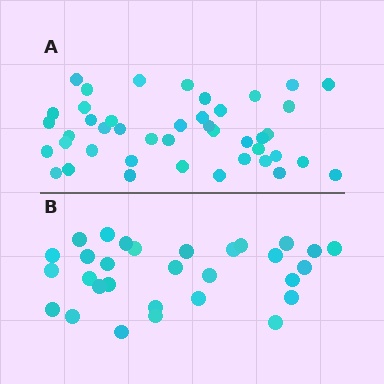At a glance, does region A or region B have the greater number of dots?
Region A (the top region) has more dots.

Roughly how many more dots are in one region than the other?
Region A has approximately 15 more dots than region B.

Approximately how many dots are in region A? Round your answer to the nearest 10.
About 40 dots. (The exact count is 43, which rounds to 40.)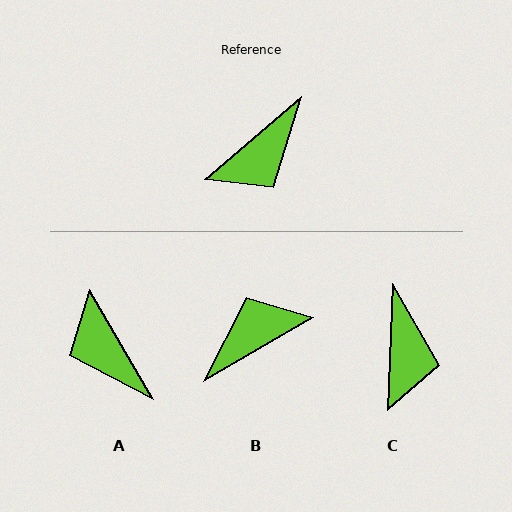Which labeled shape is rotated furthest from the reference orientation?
B, about 170 degrees away.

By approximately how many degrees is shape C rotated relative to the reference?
Approximately 47 degrees counter-clockwise.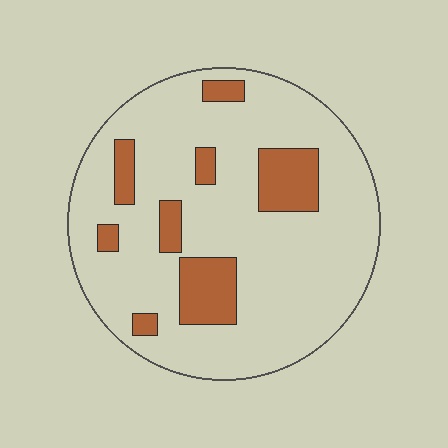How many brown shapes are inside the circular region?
8.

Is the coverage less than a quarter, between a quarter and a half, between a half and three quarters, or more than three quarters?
Less than a quarter.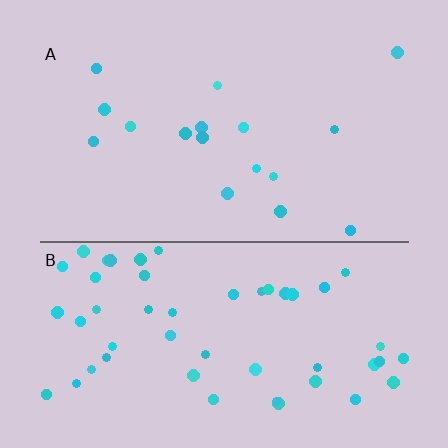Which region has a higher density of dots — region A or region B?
B (the bottom).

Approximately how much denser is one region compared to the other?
Approximately 3.1× — region B over region A.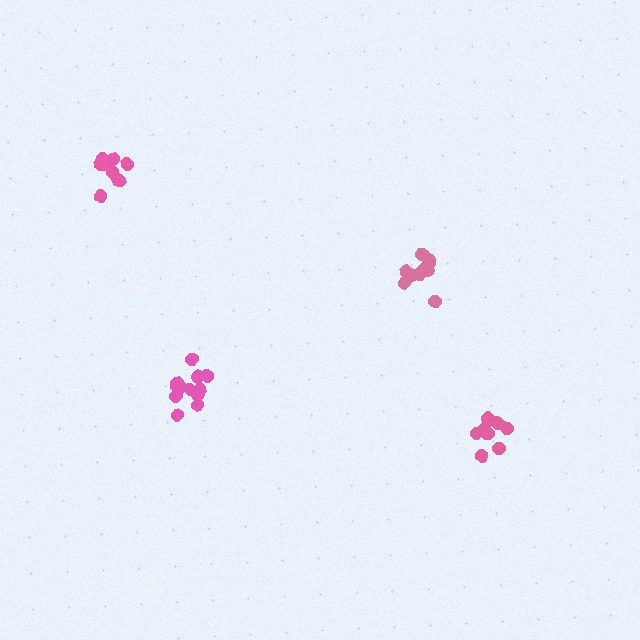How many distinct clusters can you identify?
There are 4 distinct clusters.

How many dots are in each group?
Group 1: 12 dots, Group 2: 9 dots, Group 3: 9 dots, Group 4: 12 dots (42 total).